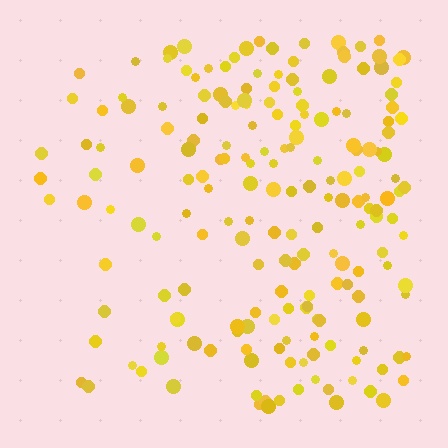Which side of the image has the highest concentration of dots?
The right.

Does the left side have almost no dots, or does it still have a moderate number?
Still a moderate number, just noticeably fewer than the right.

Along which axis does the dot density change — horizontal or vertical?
Horizontal.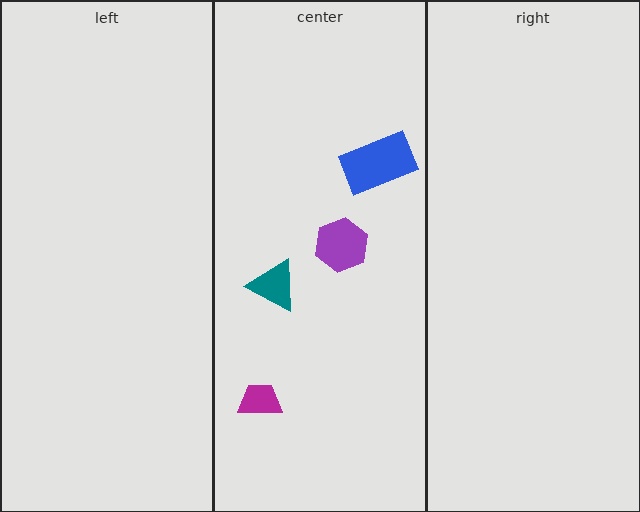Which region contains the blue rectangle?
The center region.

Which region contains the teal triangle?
The center region.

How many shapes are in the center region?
4.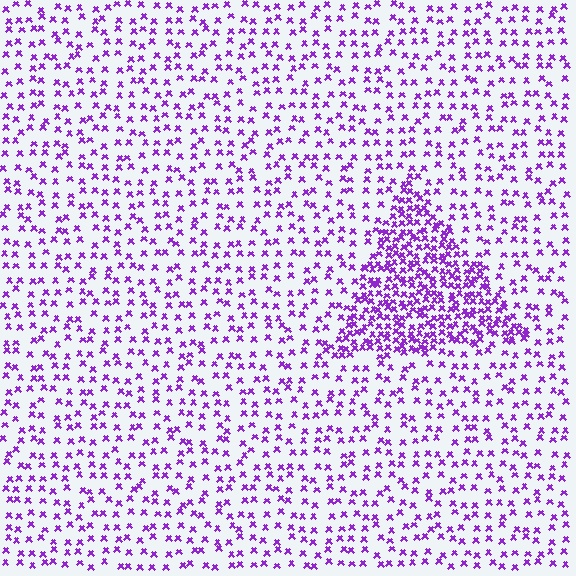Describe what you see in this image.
The image contains small purple elements arranged at two different densities. A triangle-shaped region is visible where the elements are more densely packed than the surrounding area.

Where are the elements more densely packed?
The elements are more densely packed inside the triangle boundary.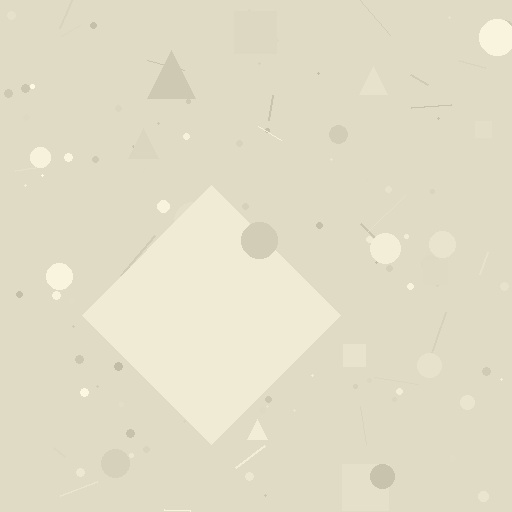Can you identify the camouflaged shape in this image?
The camouflaged shape is a diamond.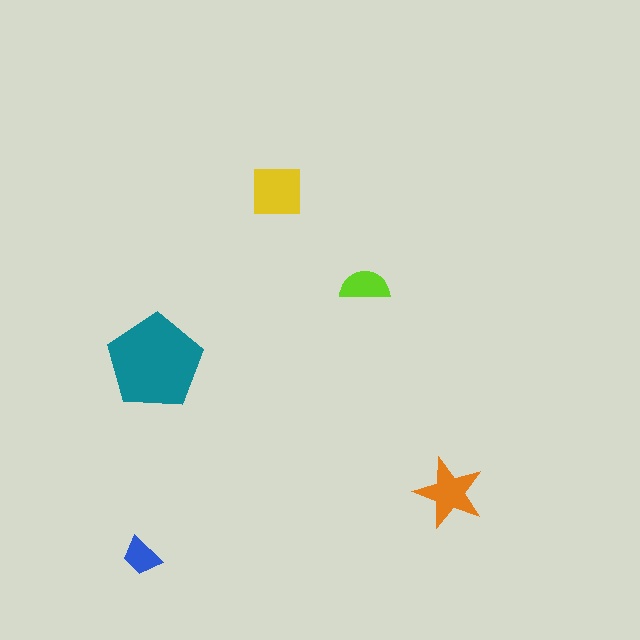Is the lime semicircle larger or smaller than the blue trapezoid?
Larger.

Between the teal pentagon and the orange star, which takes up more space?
The teal pentagon.